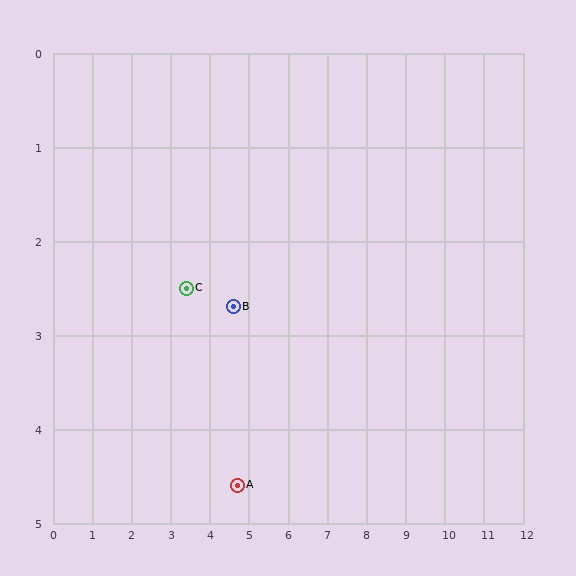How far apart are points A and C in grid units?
Points A and C are about 2.5 grid units apart.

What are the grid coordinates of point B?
Point B is at approximately (4.6, 2.7).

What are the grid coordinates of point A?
Point A is at approximately (4.7, 4.6).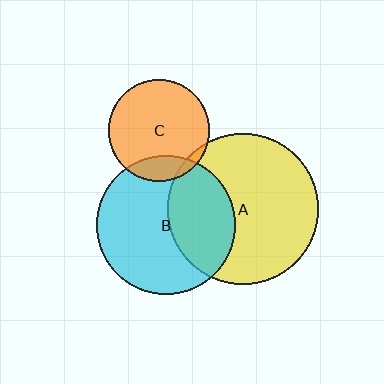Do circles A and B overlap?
Yes.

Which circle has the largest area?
Circle A (yellow).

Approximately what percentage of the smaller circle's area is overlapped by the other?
Approximately 40%.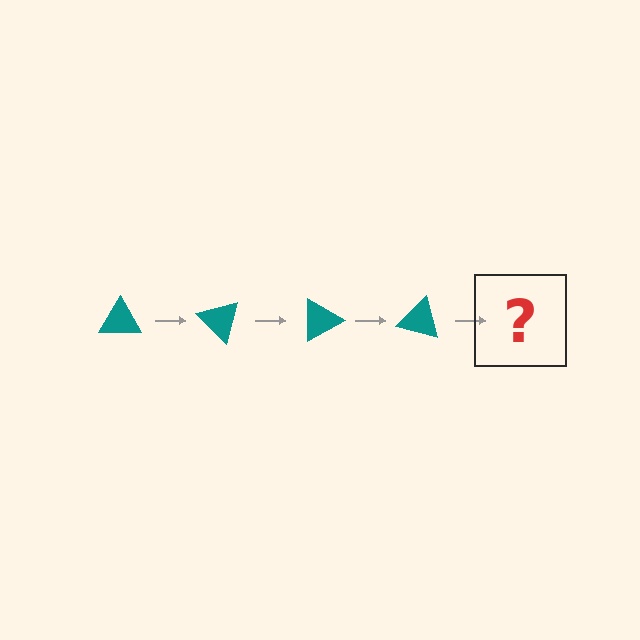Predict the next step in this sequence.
The next step is a teal triangle rotated 180 degrees.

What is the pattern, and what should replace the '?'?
The pattern is that the triangle rotates 45 degrees each step. The '?' should be a teal triangle rotated 180 degrees.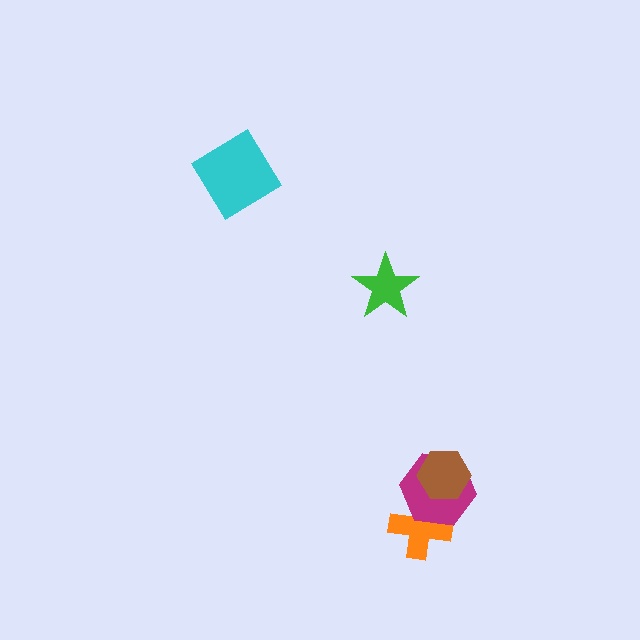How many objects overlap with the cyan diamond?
0 objects overlap with the cyan diamond.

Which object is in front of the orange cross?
The magenta hexagon is in front of the orange cross.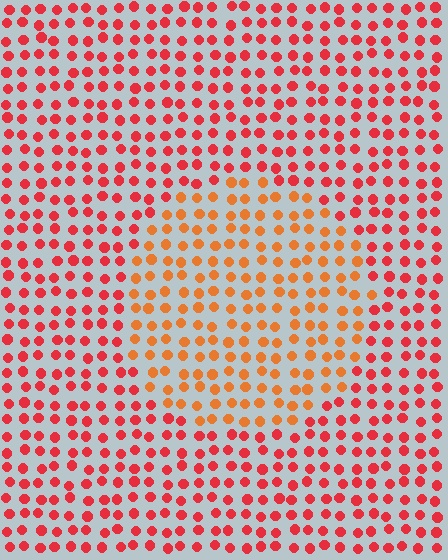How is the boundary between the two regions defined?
The boundary is defined purely by a slight shift in hue (about 30 degrees). Spacing, size, and orientation are identical on both sides.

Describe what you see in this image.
The image is filled with small red elements in a uniform arrangement. A circle-shaped region is visible where the elements are tinted to a slightly different hue, forming a subtle color boundary.